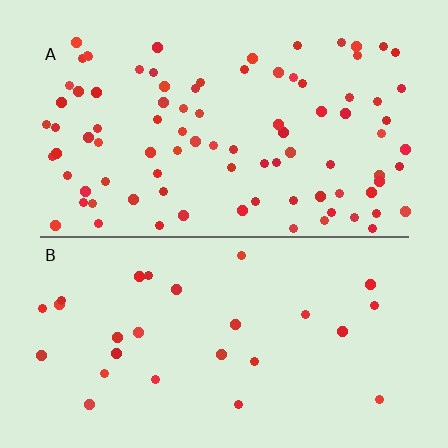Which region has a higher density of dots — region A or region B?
A (the top).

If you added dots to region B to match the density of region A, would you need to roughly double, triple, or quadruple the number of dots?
Approximately triple.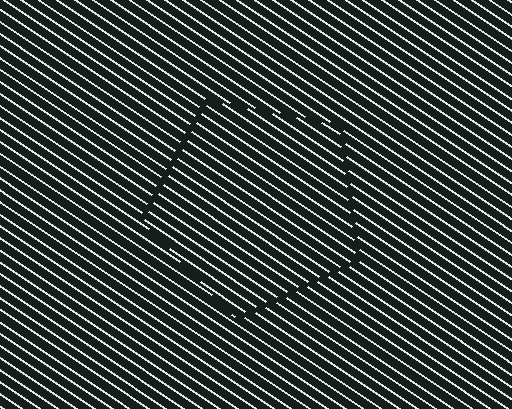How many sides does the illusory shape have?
5 sides — the line-ends trace a pentagon.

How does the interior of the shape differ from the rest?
The interior of the shape contains the same grating, shifted by half a period — the contour is defined by the phase discontinuity where line-ends from the inner and outer gratings abut.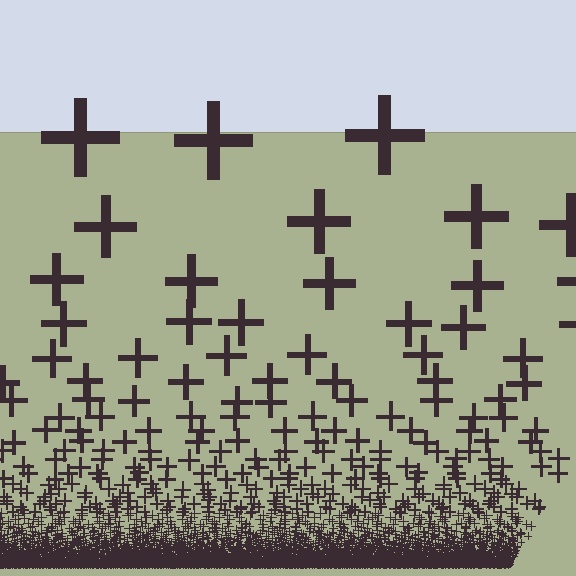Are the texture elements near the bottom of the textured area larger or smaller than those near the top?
Smaller. The gradient is inverted — elements near the bottom are smaller and denser.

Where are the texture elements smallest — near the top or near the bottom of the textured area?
Near the bottom.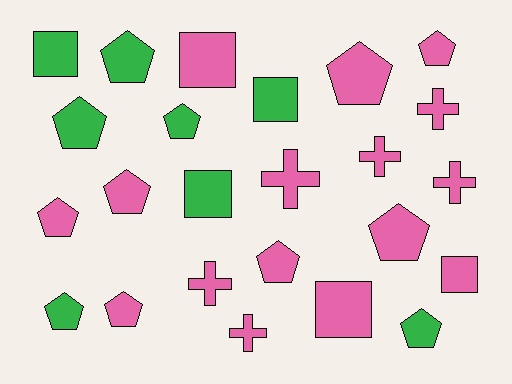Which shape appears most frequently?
Pentagon, with 12 objects.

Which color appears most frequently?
Pink, with 16 objects.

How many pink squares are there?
There are 3 pink squares.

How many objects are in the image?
There are 24 objects.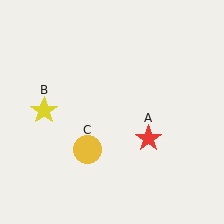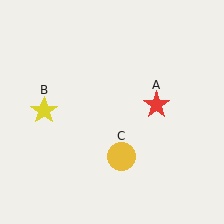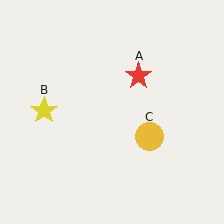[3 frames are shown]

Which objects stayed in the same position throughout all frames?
Yellow star (object B) remained stationary.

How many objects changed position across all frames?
2 objects changed position: red star (object A), yellow circle (object C).